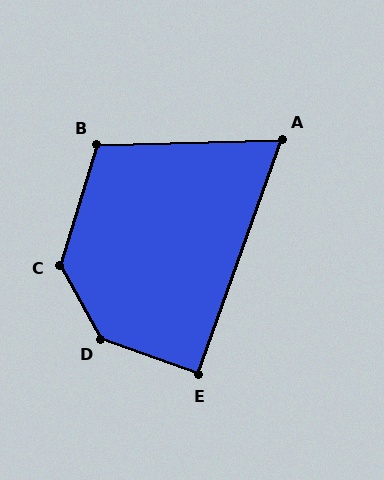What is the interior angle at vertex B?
Approximately 109 degrees (obtuse).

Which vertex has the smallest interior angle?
A, at approximately 69 degrees.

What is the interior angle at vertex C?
Approximately 134 degrees (obtuse).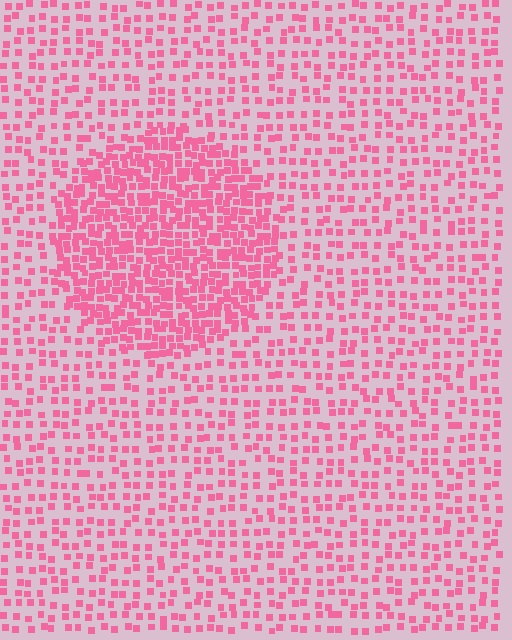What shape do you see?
I see a circle.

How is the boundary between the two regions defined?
The boundary is defined by a change in element density (approximately 2.3x ratio). All elements are the same color, size, and shape.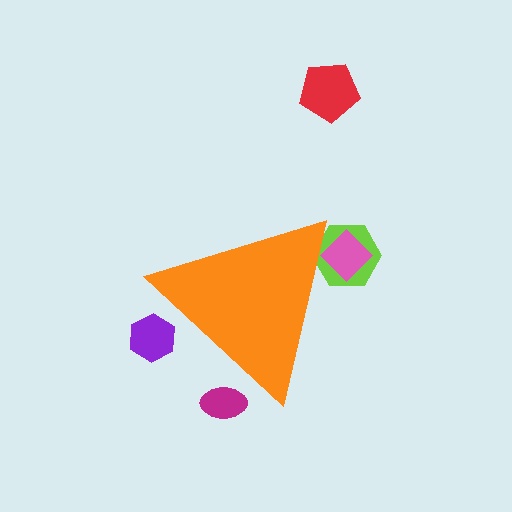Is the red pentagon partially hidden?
No, the red pentagon is fully visible.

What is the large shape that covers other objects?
An orange triangle.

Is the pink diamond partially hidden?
Yes, the pink diamond is partially hidden behind the orange triangle.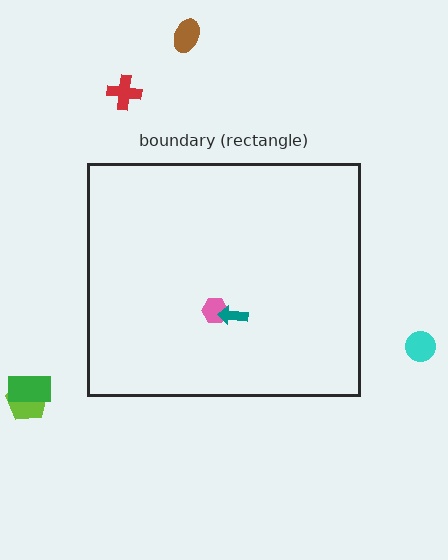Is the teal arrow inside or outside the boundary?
Inside.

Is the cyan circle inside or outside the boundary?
Outside.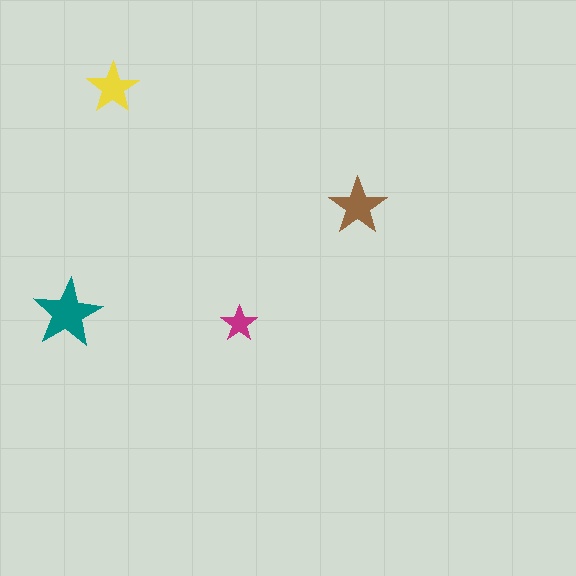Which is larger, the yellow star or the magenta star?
The yellow one.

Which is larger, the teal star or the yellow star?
The teal one.